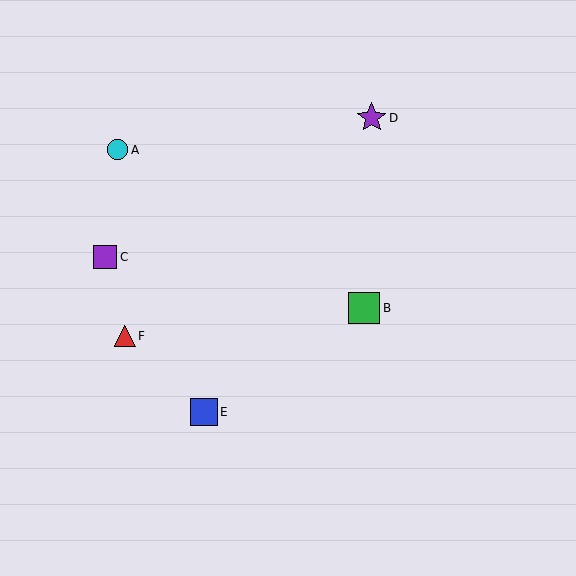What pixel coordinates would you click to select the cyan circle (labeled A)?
Click at (118, 150) to select the cyan circle A.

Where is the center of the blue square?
The center of the blue square is at (204, 412).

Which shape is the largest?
The green square (labeled B) is the largest.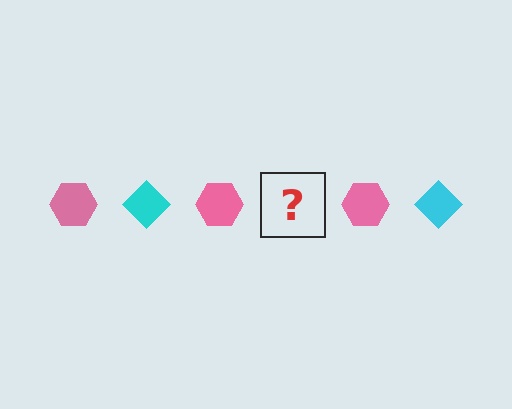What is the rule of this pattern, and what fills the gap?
The rule is that the pattern alternates between pink hexagon and cyan diamond. The gap should be filled with a cyan diamond.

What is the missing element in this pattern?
The missing element is a cyan diamond.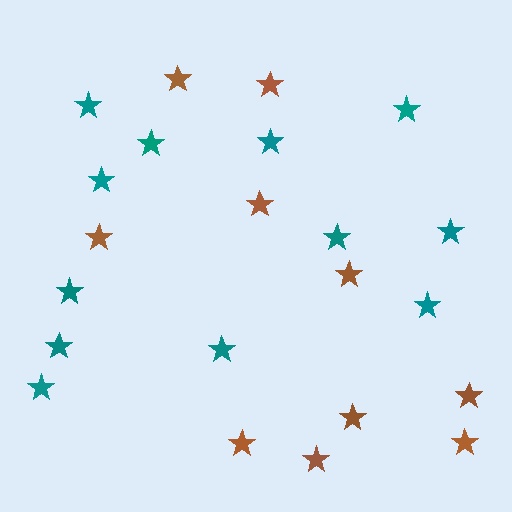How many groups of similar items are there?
There are 2 groups: one group of teal stars (12) and one group of brown stars (10).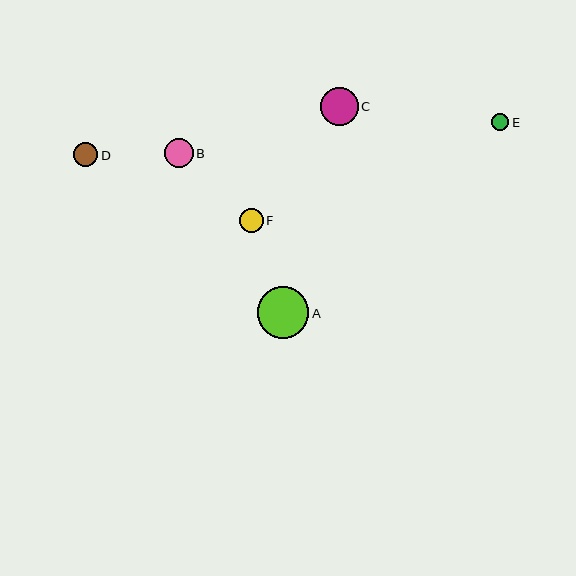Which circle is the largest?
Circle A is the largest with a size of approximately 51 pixels.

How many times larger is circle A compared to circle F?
Circle A is approximately 2.1 times the size of circle F.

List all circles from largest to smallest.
From largest to smallest: A, C, B, D, F, E.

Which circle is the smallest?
Circle E is the smallest with a size of approximately 17 pixels.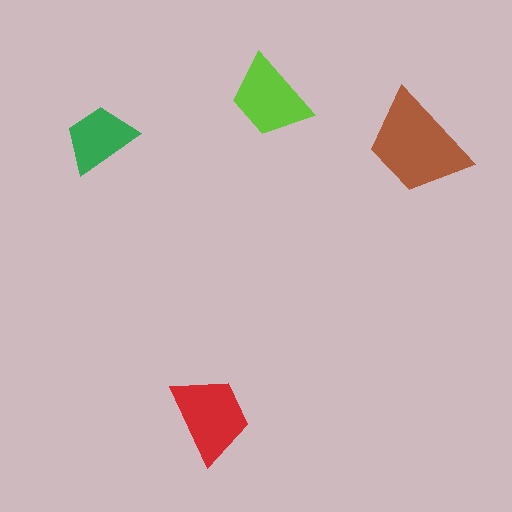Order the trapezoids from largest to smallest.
the brown one, the red one, the lime one, the green one.